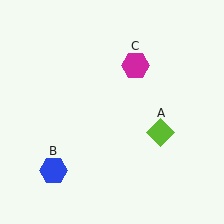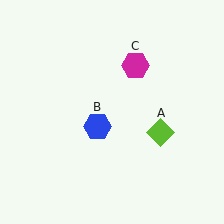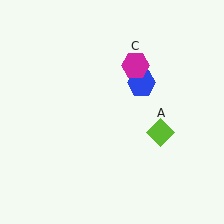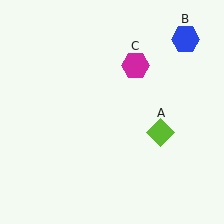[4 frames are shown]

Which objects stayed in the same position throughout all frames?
Lime diamond (object A) and magenta hexagon (object C) remained stationary.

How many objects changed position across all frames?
1 object changed position: blue hexagon (object B).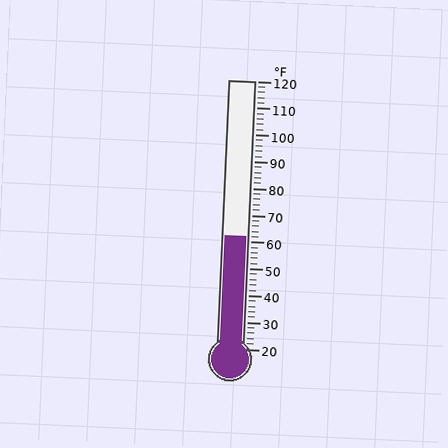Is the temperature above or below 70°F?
The temperature is below 70°F.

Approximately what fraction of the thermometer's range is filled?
The thermometer is filled to approximately 40% of its range.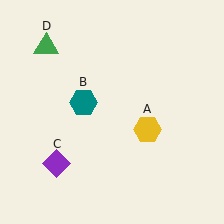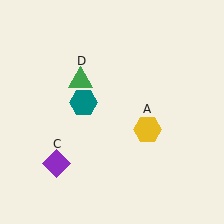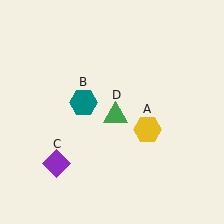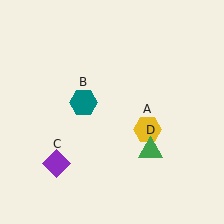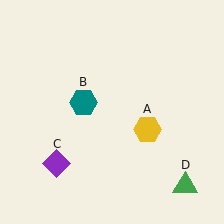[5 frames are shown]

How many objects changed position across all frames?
1 object changed position: green triangle (object D).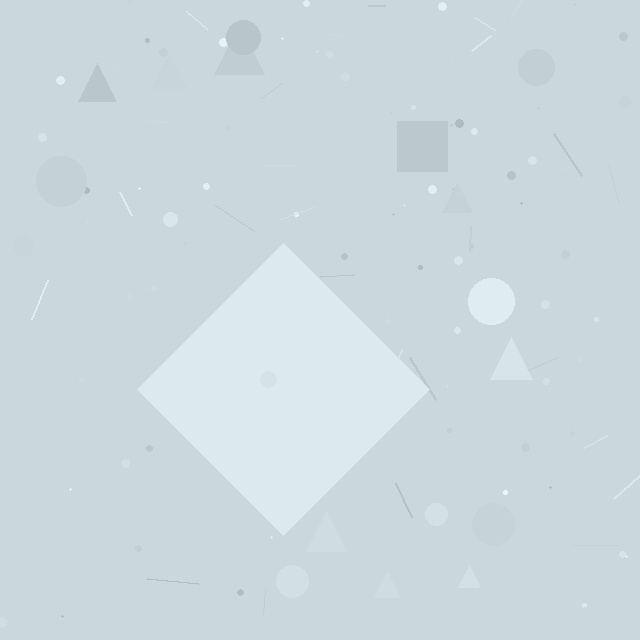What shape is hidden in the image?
A diamond is hidden in the image.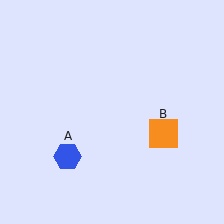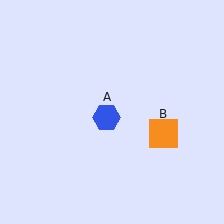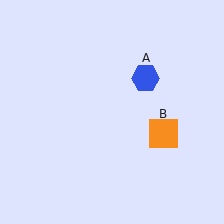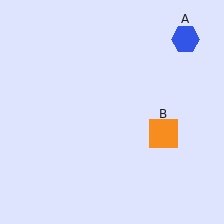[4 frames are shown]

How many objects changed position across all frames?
1 object changed position: blue hexagon (object A).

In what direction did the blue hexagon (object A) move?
The blue hexagon (object A) moved up and to the right.